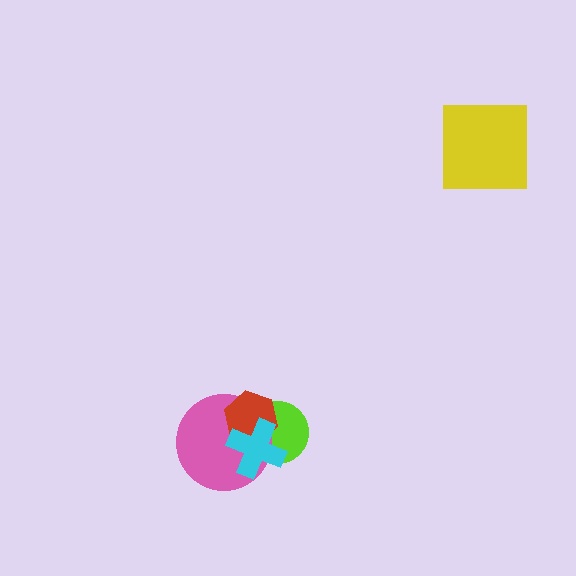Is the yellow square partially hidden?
No, no other shape covers it.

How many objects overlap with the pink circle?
3 objects overlap with the pink circle.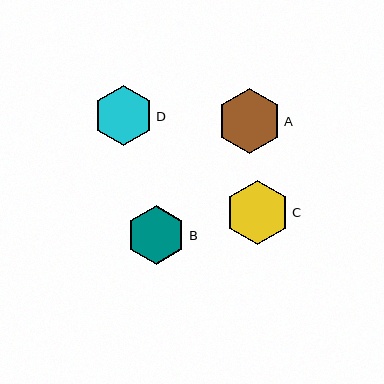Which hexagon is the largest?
Hexagon A is the largest with a size of approximately 64 pixels.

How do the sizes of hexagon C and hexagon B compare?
Hexagon C and hexagon B are approximately the same size.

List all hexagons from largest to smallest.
From largest to smallest: A, C, D, B.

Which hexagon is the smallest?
Hexagon B is the smallest with a size of approximately 59 pixels.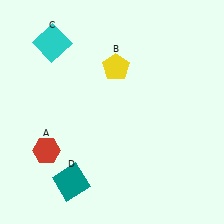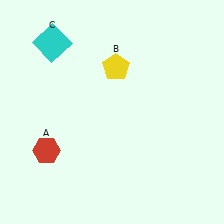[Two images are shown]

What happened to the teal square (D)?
The teal square (D) was removed in Image 2. It was in the bottom-left area of Image 1.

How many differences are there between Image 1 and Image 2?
There is 1 difference between the two images.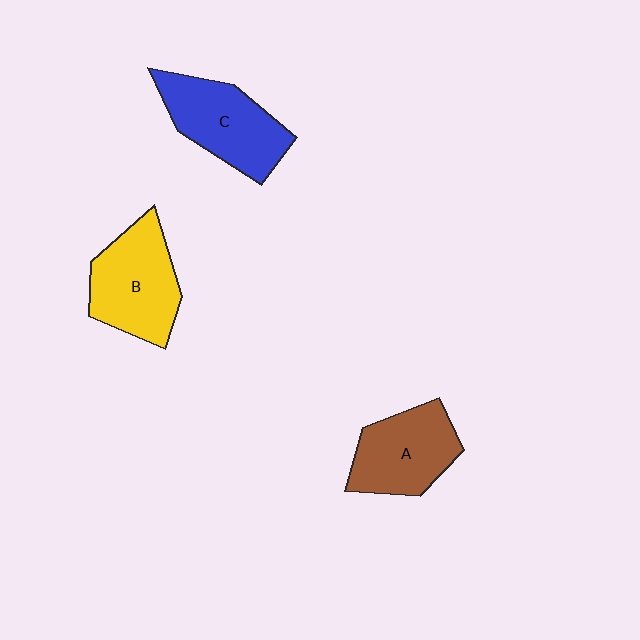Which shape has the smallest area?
Shape A (brown).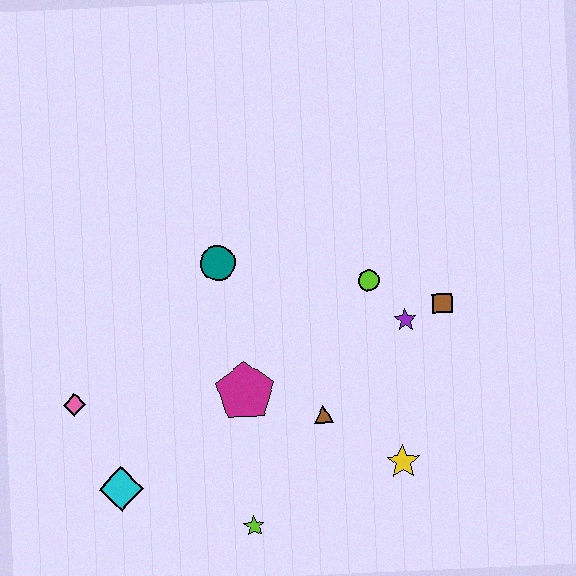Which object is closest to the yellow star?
The brown triangle is closest to the yellow star.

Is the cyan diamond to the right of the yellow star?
No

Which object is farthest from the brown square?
The pink diamond is farthest from the brown square.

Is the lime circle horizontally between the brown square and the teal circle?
Yes